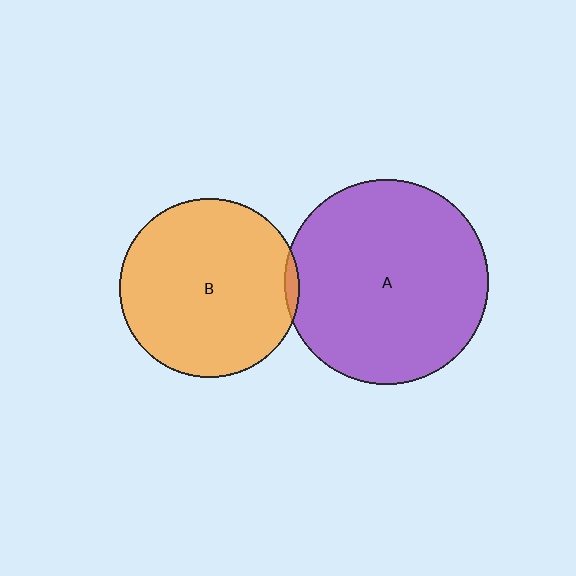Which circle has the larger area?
Circle A (purple).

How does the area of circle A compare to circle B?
Approximately 1.3 times.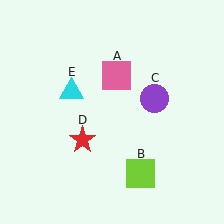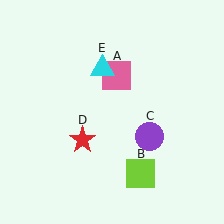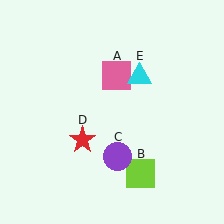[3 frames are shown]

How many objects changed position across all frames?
2 objects changed position: purple circle (object C), cyan triangle (object E).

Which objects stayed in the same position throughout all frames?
Pink square (object A) and lime square (object B) and red star (object D) remained stationary.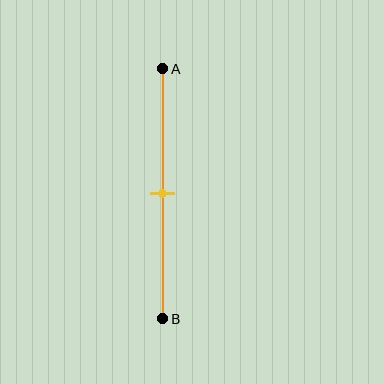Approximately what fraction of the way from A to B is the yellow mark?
The yellow mark is approximately 50% of the way from A to B.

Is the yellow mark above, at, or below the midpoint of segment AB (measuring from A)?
The yellow mark is approximately at the midpoint of segment AB.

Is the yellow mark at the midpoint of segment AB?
Yes, the mark is approximately at the midpoint.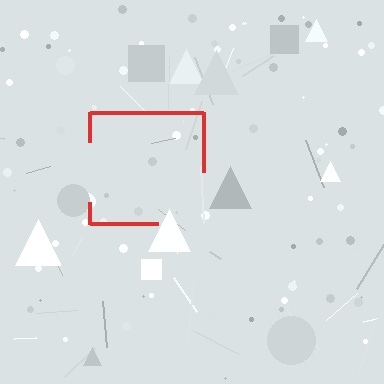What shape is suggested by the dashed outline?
The dashed outline suggests a square.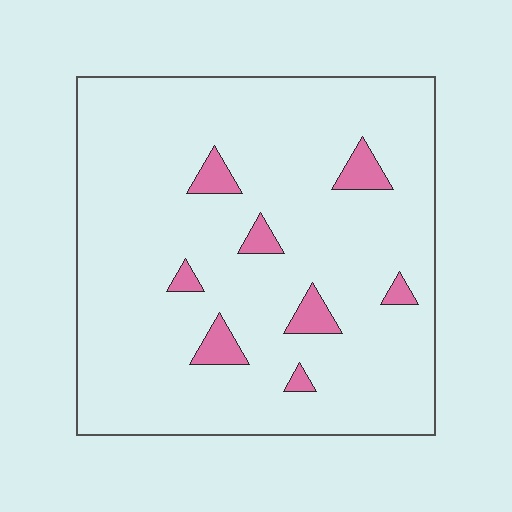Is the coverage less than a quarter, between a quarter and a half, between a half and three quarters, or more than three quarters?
Less than a quarter.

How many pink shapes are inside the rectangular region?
8.